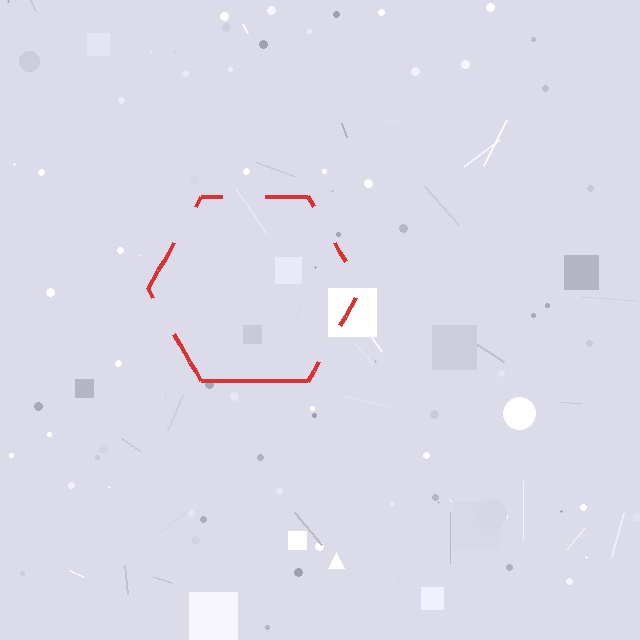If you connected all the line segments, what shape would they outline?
They would outline a hexagon.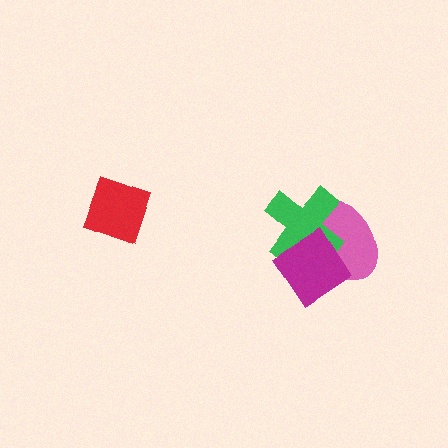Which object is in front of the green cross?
The magenta diamond is in front of the green cross.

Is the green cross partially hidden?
Yes, it is partially covered by another shape.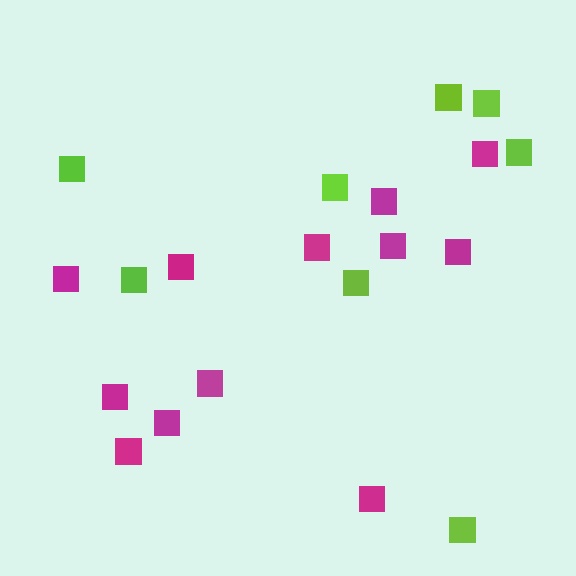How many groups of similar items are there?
There are 2 groups: one group of magenta squares (12) and one group of lime squares (8).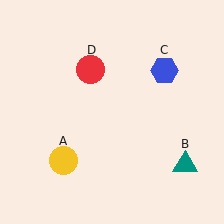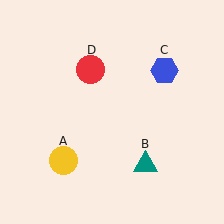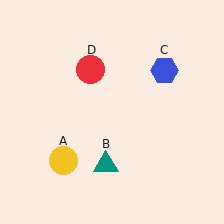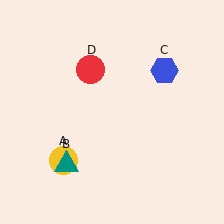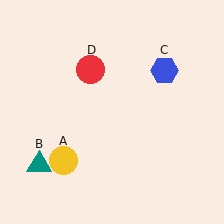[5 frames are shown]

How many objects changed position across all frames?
1 object changed position: teal triangle (object B).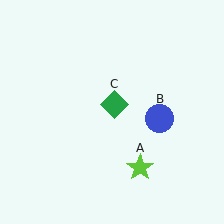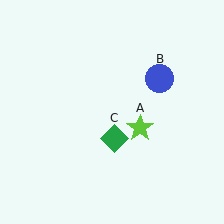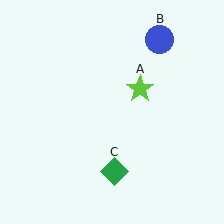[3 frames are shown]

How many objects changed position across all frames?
3 objects changed position: lime star (object A), blue circle (object B), green diamond (object C).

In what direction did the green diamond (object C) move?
The green diamond (object C) moved down.